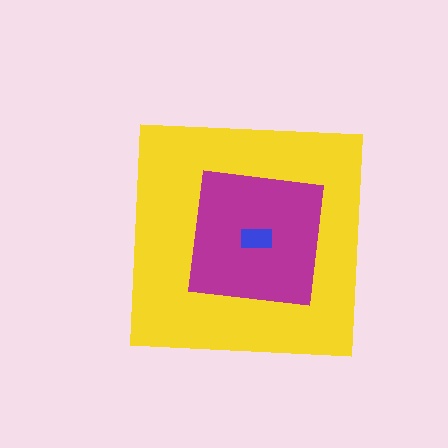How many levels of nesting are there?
3.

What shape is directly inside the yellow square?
The magenta square.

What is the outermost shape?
The yellow square.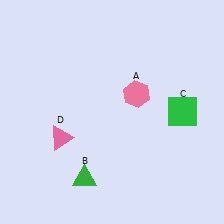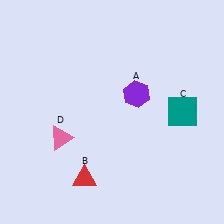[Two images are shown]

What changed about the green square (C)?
In Image 1, C is green. In Image 2, it changed to teal.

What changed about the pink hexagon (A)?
In Image 1, A is pink. In Image 2, it changed to purple.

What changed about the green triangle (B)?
In Image 1, B is green. In Image 2, it changed to red.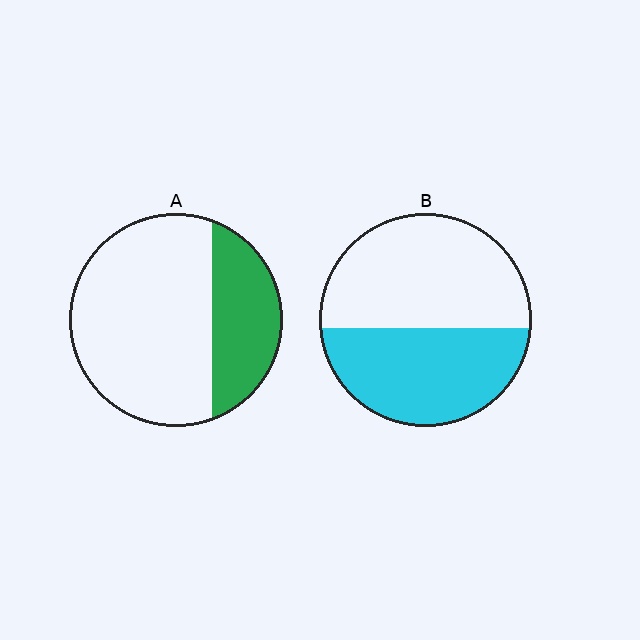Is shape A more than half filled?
No.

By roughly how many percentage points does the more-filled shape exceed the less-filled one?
By roughly 15 percentage points (B over A).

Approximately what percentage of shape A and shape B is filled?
A is approximately 30% and B is approximately 45%.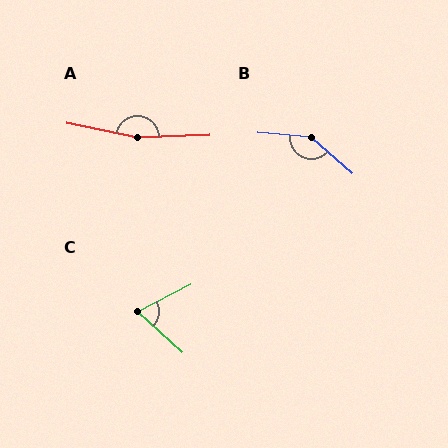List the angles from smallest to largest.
C (69°), B (143°), A (166°).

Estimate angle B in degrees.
Approximately 143 degrees.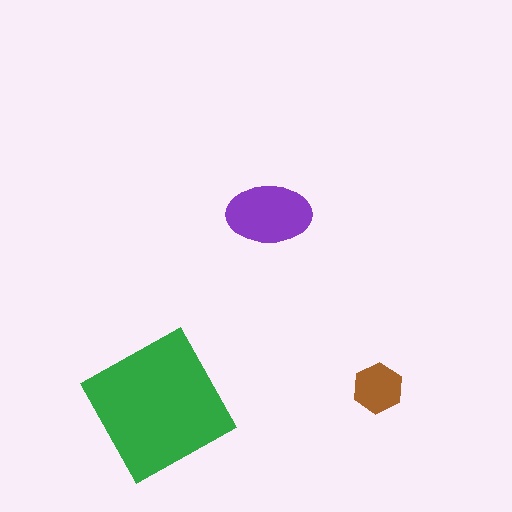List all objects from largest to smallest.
The green square, the purple ellipse, the brown hexagon.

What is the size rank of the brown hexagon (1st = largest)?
3rd.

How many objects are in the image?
There are 3 objects in the image.